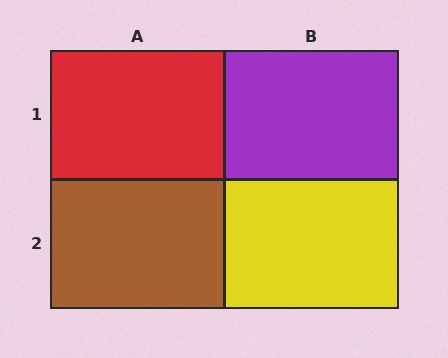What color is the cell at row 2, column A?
Brown.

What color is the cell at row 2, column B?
Yellow.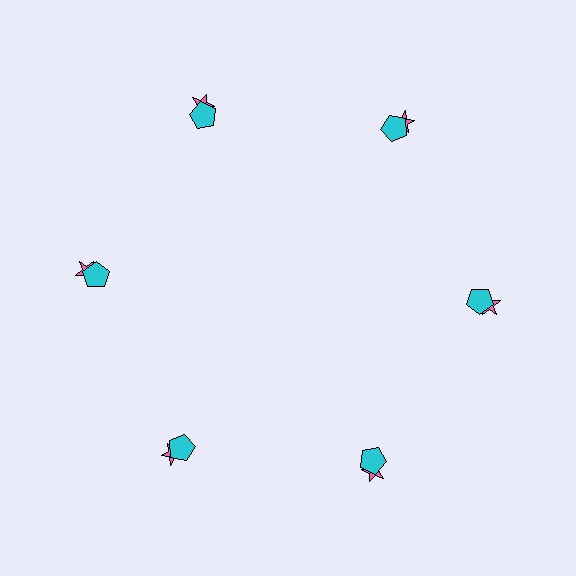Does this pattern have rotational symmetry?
Yes, this pattern has 6-fold rotational symmetry. It looks the same after rotating 60 degrees around the center.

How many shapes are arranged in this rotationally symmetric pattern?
There are 12 shapes, arranged in 6 groups of 2.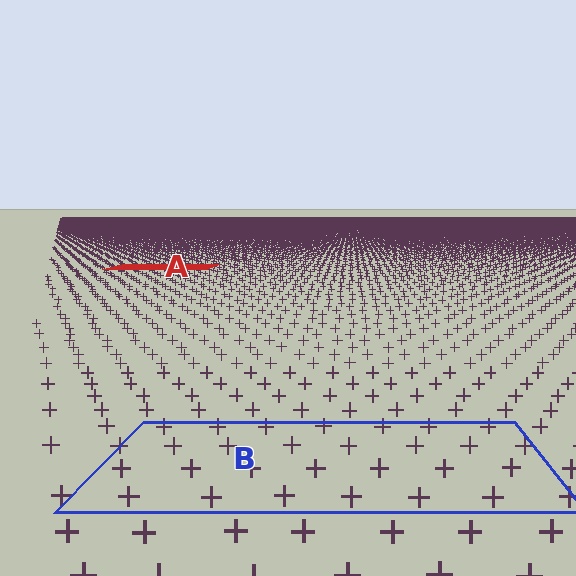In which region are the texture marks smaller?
The texture marks are smaller in region A, because it is farther away.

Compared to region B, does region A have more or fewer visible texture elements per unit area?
Region A has more texture elements per unit area — they are packed more densely because it is farther away.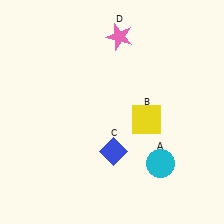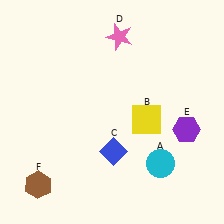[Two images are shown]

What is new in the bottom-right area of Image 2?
A purple hexagon (E) was added in the bottom-right area of Image 2.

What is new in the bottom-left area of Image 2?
A brown hexagon (F) was added in the bottom-left area of Image 2.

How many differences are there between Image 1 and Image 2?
There are 2 differences between the two images.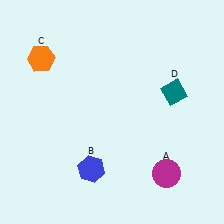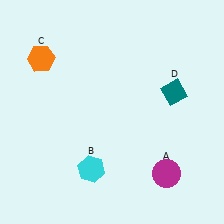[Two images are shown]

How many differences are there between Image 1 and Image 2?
There is 1 difference between the two images.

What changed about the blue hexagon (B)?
In Image 1, B is blue. In Image 2, it changed to cyan.